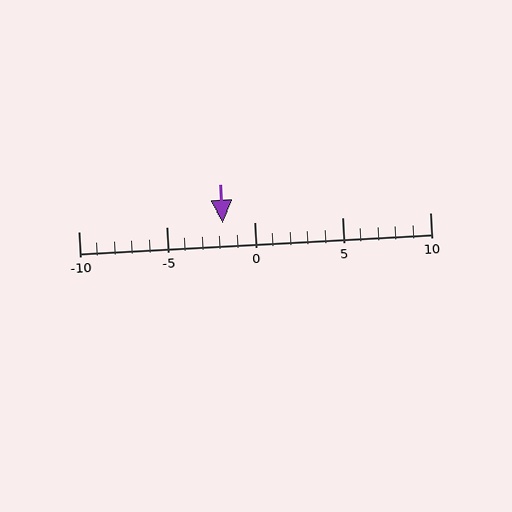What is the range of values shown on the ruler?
The ruler shows values from -10 to 10.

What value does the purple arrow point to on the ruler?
The purple arrow points to approximately -2.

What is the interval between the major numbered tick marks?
The major tick marks are spaced 5 units apart.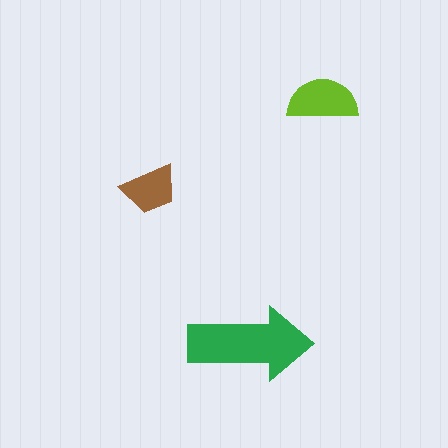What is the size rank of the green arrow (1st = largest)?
1st.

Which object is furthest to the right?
The lime semicircle is rightmost.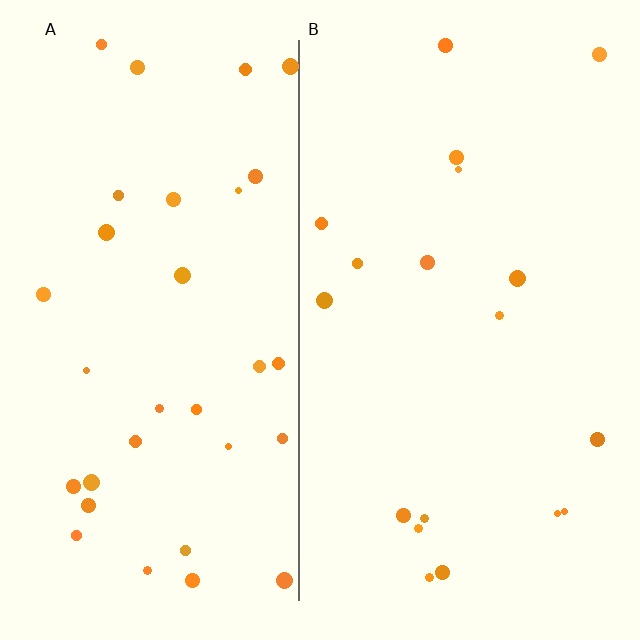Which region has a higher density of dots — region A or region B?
A (the left).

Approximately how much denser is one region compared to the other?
Approximately 1.8× — region A over region B.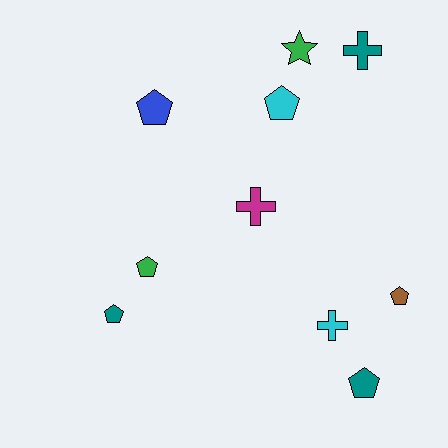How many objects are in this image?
There are 10 objects.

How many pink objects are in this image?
There are no pink objects.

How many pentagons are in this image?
There are 6 pentagons.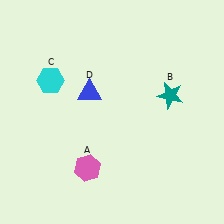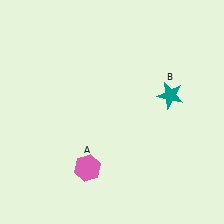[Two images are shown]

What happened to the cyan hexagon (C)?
The cyan hexagon (C) was removed in Image 2. It was in the top-left area of Image 1.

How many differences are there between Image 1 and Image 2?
There are 2 differences between the two images.